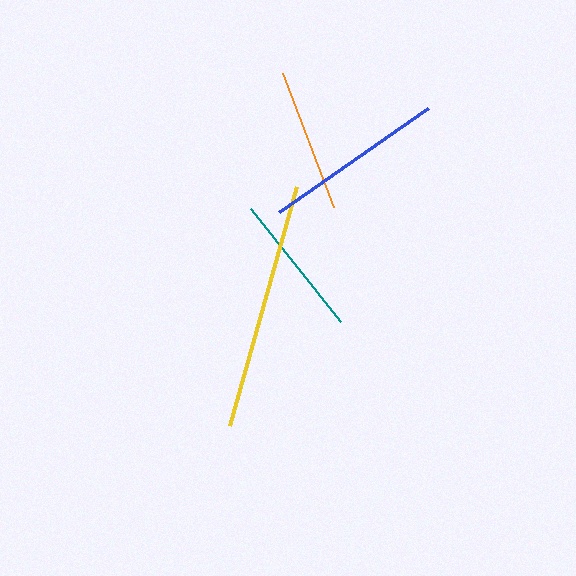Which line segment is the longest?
The yellow line is the longest at approximately 248 pixels.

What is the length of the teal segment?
The teal segment is approximately 145 pixels long.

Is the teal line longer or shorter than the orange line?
The teal line is longer than the orange line.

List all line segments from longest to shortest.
From longest to shortest: yellow, blue, teal, orange.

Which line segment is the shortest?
The orange line is the shortest at approximately 144 pixels.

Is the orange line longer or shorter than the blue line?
The blue line is longer than the orange line.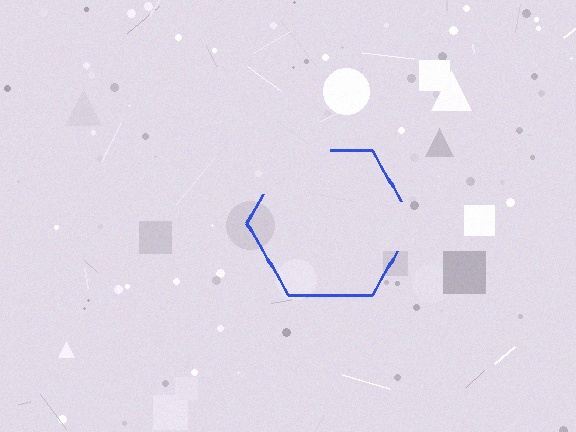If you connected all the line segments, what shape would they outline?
They would outline a hexagon.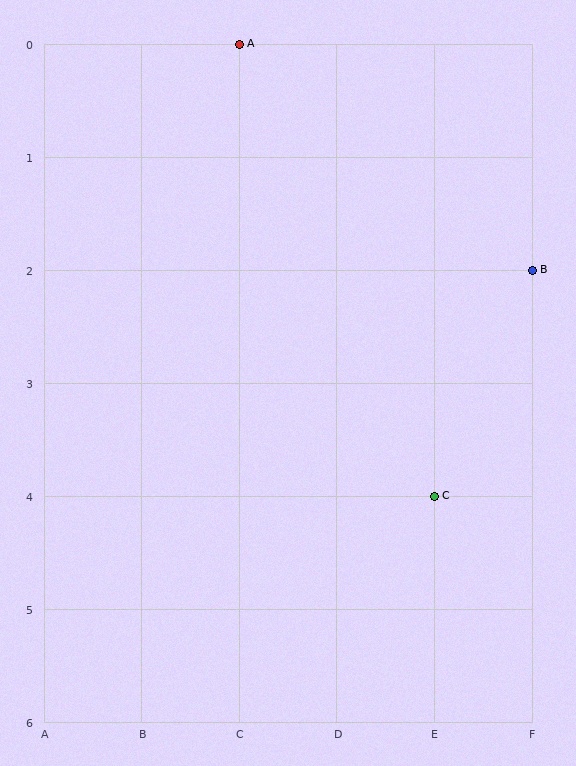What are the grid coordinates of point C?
Point C is at grid coordinates (E, 4).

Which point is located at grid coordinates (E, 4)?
Point C is at (E, 4).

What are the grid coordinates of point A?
Point A is at grid coordinates (C, 0).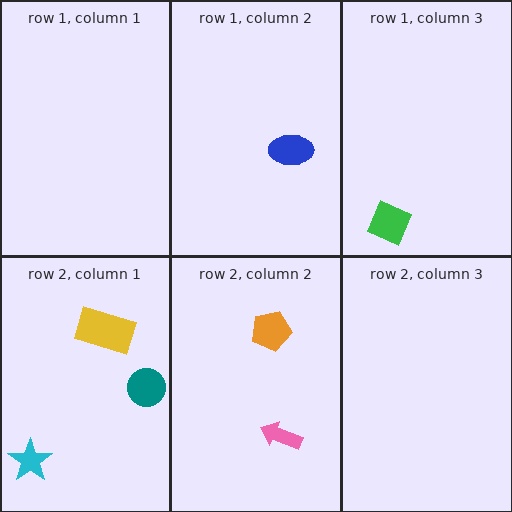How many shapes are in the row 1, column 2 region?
1.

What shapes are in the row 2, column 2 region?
The orange pentagon, the pink arrow.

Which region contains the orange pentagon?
The row 2, column 2 region.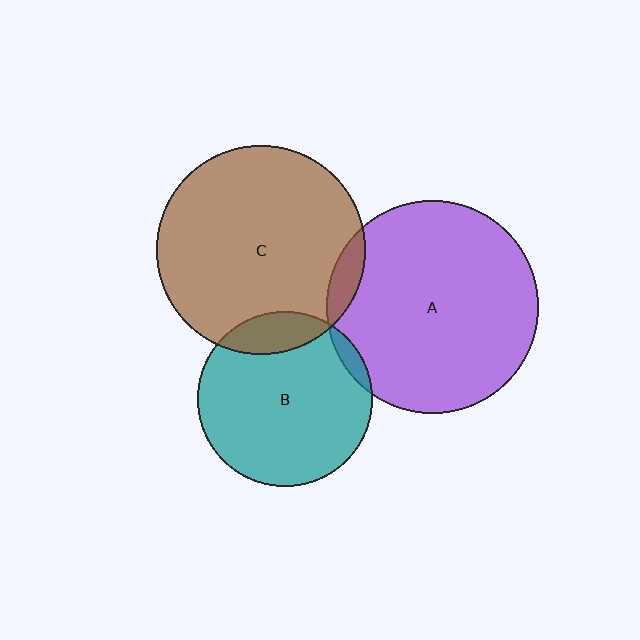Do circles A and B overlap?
Yes.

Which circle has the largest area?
Circle A (purple).